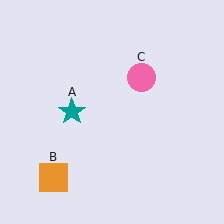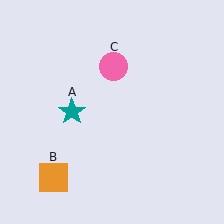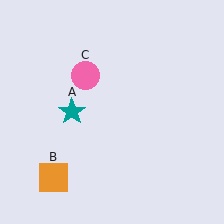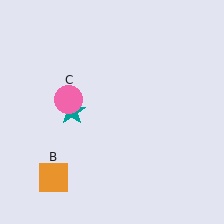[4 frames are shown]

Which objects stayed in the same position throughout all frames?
Teal star (object A) and orange square (object B) remained stationary.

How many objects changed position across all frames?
1 object changed position: pink circle (object C).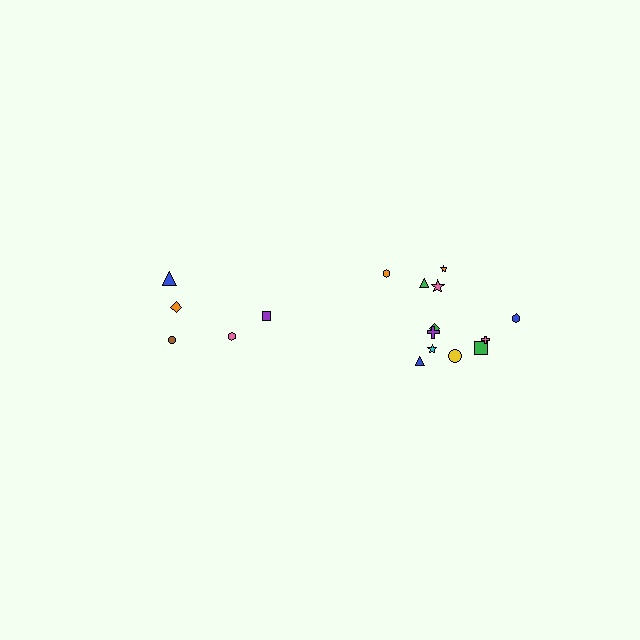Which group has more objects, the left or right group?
The right group.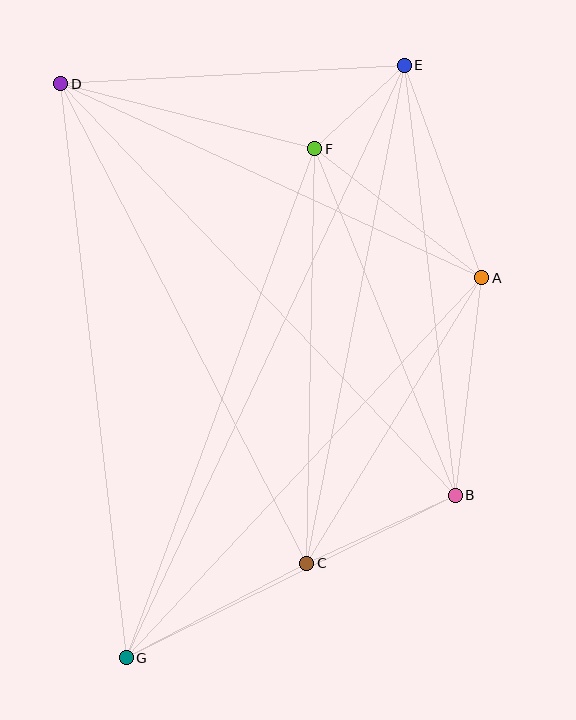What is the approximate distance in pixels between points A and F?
The distance between A and F is approximately 211 pixels.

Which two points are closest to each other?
Points E and F are closest to each other.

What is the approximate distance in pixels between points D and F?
The distance between D and F is approximately 262 pixels.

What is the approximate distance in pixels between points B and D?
The distance between B and D is approximately 570 pixels.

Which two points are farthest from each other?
Points E and G are farthest from each other.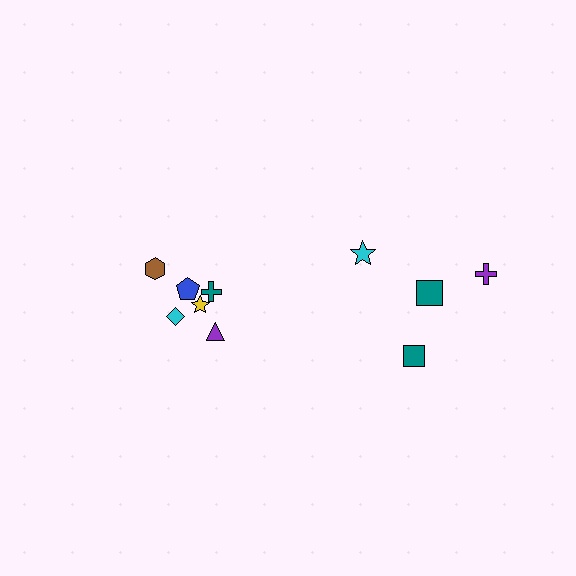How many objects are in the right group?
There are 4 objects.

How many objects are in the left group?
There are 6 objects.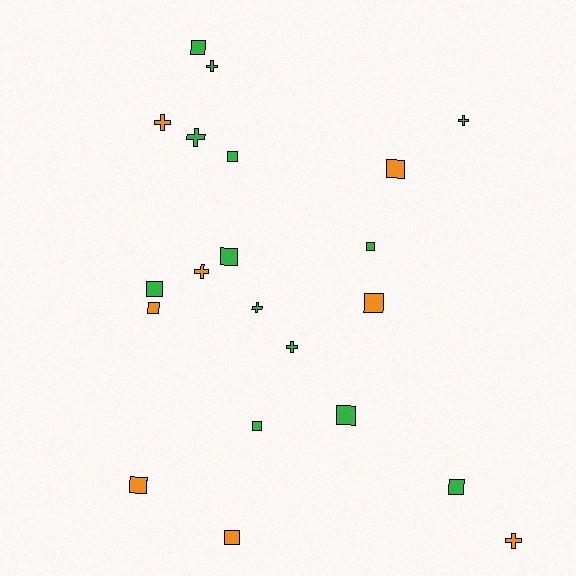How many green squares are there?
There are 8 green squares.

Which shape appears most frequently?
Square, with 13 objects.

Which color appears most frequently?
Green, with 13 objects.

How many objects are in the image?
There are 21 objects.